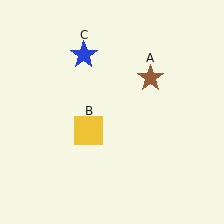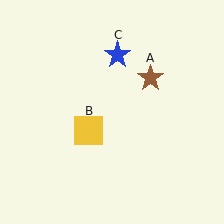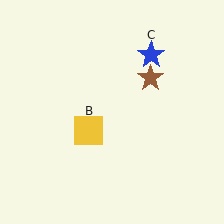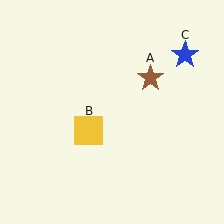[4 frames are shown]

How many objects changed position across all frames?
1 object changed position: blue star (object C).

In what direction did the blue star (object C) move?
The blue star (object C) moved right.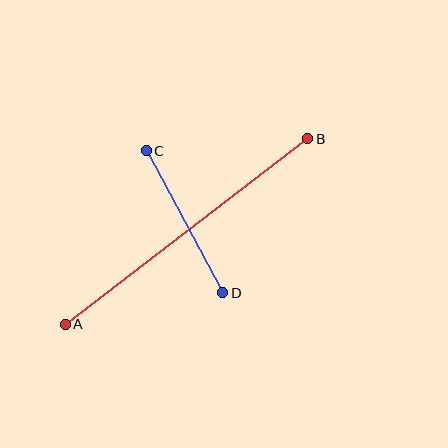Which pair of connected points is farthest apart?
Points A and B are farthest apart.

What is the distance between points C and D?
The distance is approximately 161 pixels.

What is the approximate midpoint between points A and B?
The midpoint is at approximately (186, 232) pixels.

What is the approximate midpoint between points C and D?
The midpoint is at approximately (185, 222) pixels.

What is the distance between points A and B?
The distance is approximately 305 pixels.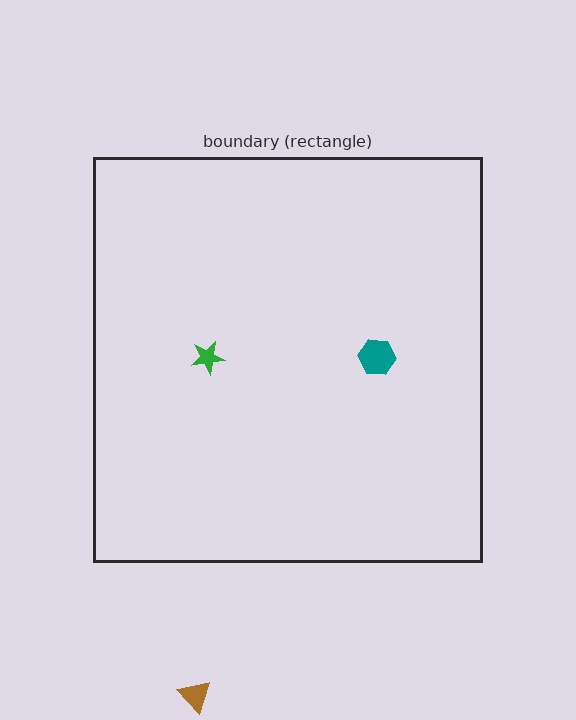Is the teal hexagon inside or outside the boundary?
Inside.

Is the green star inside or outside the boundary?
Inside.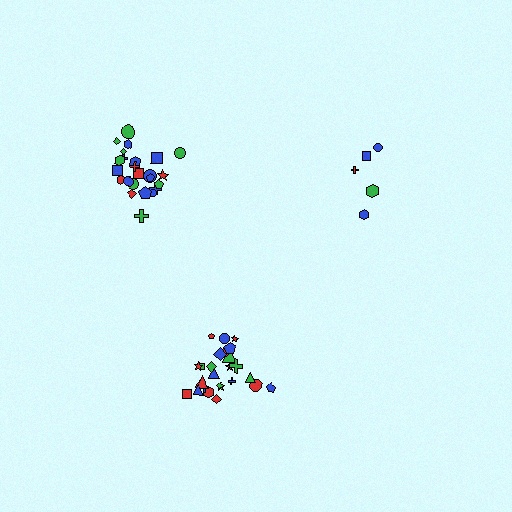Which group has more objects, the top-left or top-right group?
The top-left group.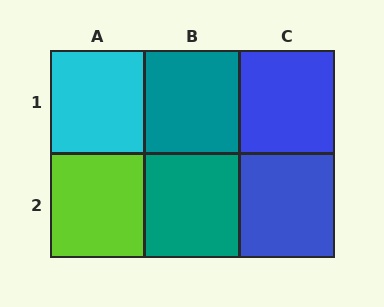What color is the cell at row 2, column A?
Lime.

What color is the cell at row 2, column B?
Teal.